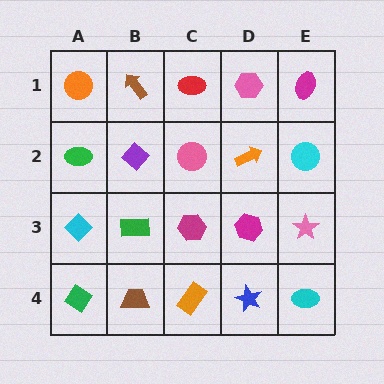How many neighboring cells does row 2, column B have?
4.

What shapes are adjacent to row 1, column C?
A pink circle (row 2, column C), a brown arrow (row 1, column B), a pink hexagon (row 1, column D).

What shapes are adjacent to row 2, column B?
A brown arrow (row 1, column B), a green rectangle (row 3, column B), a green ellipse (row 2, column A), a pink circle (row 2, column C).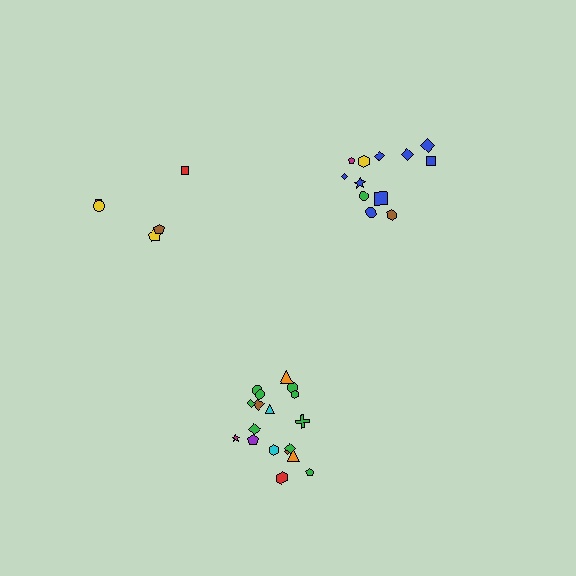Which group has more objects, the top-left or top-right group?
The top-right group.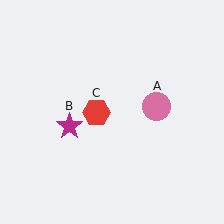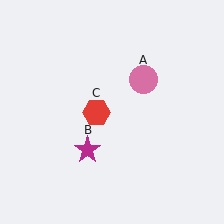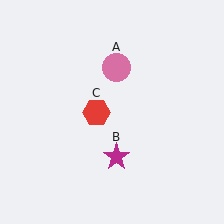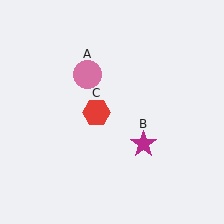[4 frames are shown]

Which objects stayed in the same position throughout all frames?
Red hexagon (object C) remained stationary.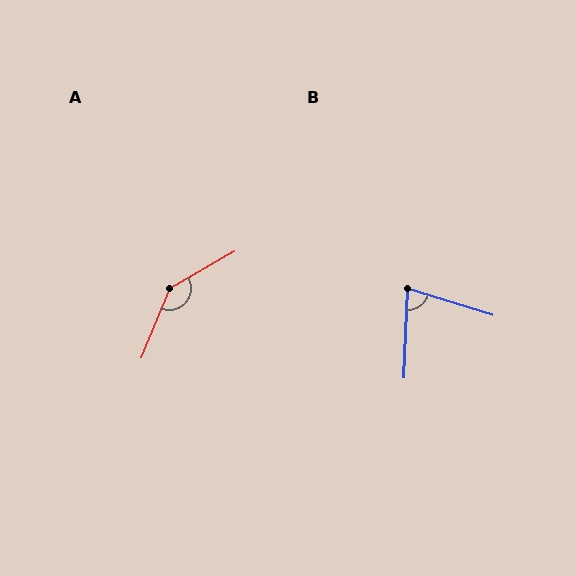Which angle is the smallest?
B, at approximately 75 degrees.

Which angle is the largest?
A, at approximately 142 degrees.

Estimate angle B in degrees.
Approximately 75 degrees.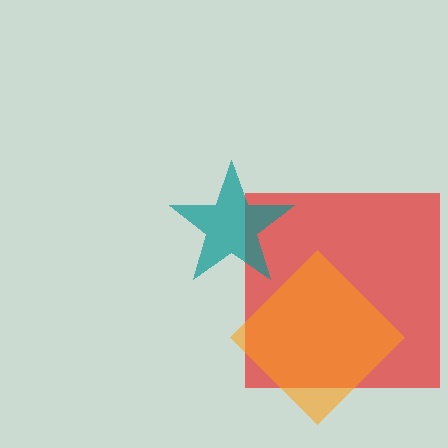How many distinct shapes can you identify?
There are 3 distinct shapes: a red square, an orange diamond, a teal star.